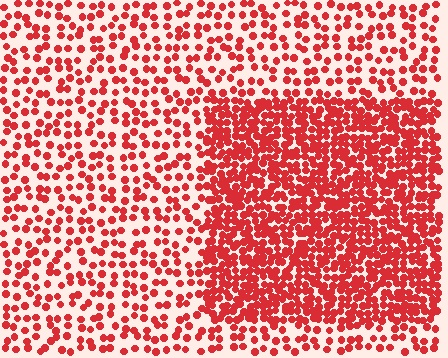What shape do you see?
I see a rectangle.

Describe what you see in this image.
The image contains small red elements arranged at two different densities. A rectangle-shaped region is visible where the elements are more densely packed than the surrounding area.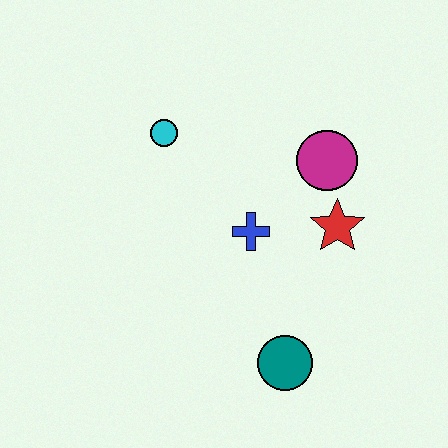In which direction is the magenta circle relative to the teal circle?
The magenta circle is above the teal circle.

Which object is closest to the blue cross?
The red star is closest to the blue cross.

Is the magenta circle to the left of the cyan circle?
No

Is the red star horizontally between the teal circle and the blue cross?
No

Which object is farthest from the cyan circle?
The teal circle is farthest from the cyan circle.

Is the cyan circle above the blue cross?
Yes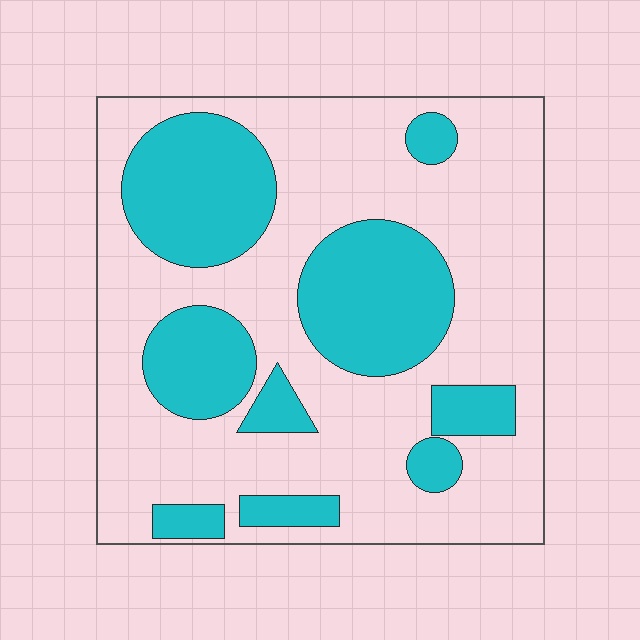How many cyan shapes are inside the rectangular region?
9.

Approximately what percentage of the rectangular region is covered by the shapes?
Approximately 35%.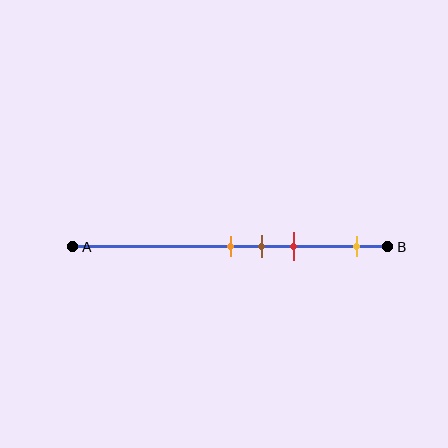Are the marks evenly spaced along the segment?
No, the marks are not evenly spaced.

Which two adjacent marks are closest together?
The orange and brown marks are the closest adjacent pair.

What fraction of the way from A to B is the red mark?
The red mark is approximately 70% (0.7) of the way from A to B.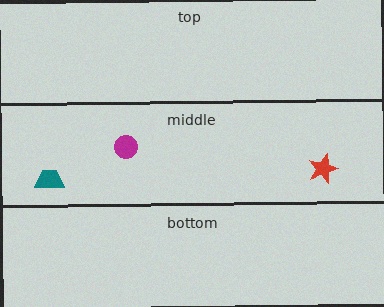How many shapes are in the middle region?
3.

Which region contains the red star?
The middle region.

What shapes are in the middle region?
The teal trapezoid, the magenta circle, the red star.